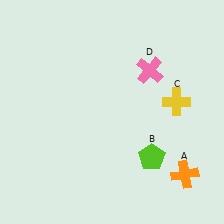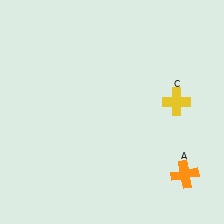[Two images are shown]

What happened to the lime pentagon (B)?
The lime pentagon (B) was removed in Image 2. It was in the bottom-right area of Image 1.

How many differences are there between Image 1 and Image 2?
There are 2 differences between the two images.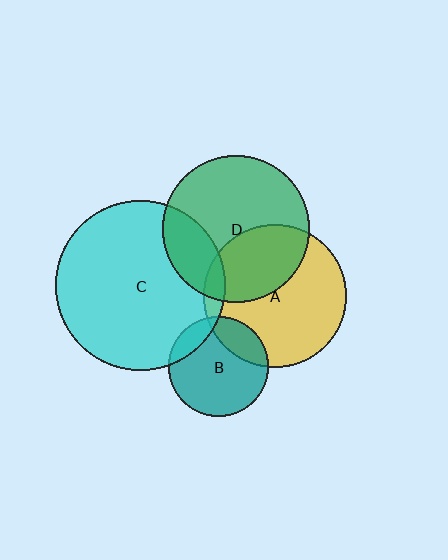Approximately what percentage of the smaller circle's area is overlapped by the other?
Approximately 5%.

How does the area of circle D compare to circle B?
Approximately 2.2 times.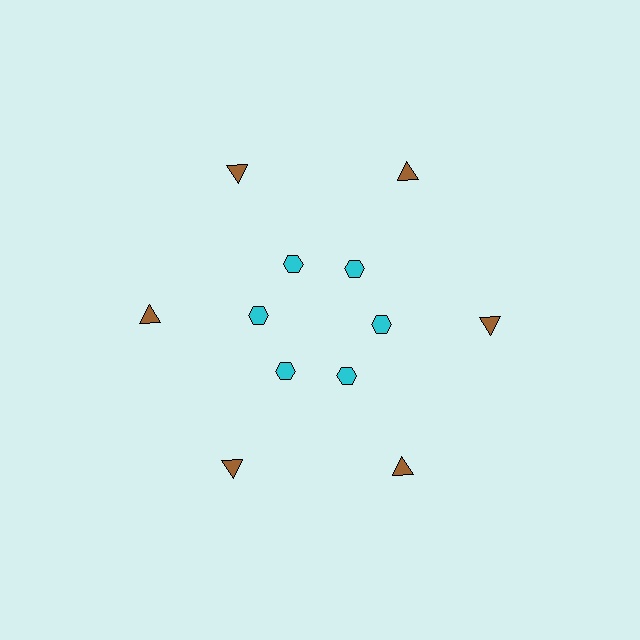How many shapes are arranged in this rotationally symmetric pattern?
There are 12 shapes, arranged in 6 groups of 2.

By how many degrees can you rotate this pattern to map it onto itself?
The pattern maps onto itself every 60 degrees of rotation.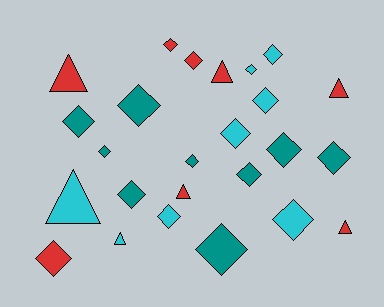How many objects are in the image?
There are 25 objects.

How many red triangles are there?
There are 5 red triangles.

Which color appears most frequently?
Teal, with 9 objects.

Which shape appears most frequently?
Diamond, with 18 objects.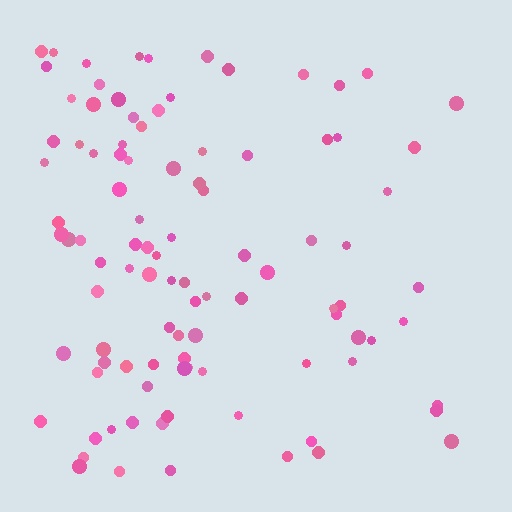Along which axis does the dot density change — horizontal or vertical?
Horizontal.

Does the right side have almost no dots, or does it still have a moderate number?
Still a moderate number, just noticeably fewer than the left.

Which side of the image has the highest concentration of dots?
The left.